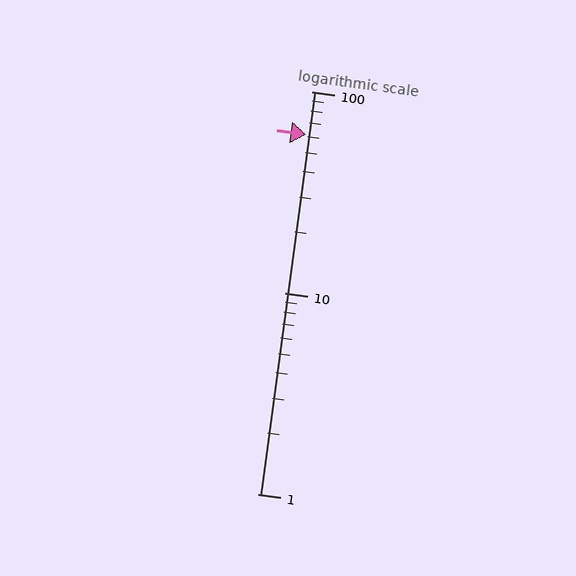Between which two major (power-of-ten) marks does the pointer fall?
The pointer is between 10 and 100.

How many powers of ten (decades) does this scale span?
The scale spans 2 decades, from 1 to 100.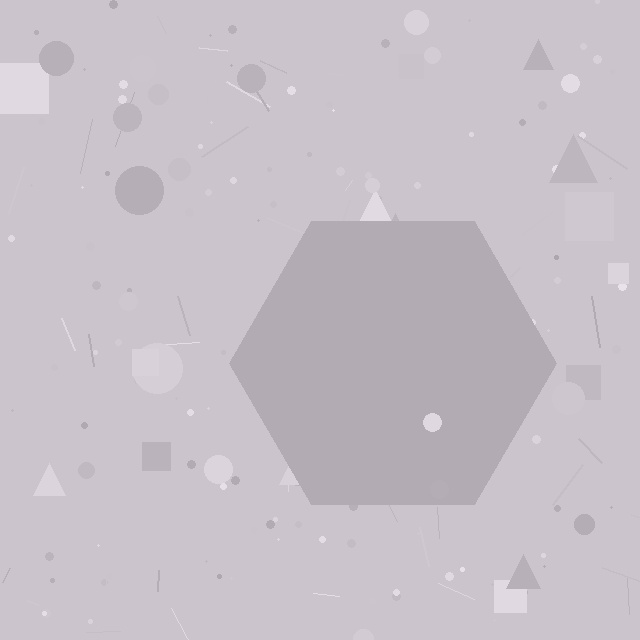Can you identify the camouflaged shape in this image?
The camouflaged shape is a hexagon.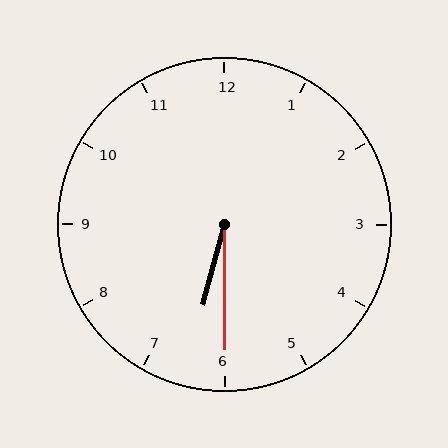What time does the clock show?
6:30.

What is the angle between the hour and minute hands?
Approximately 15 degrees.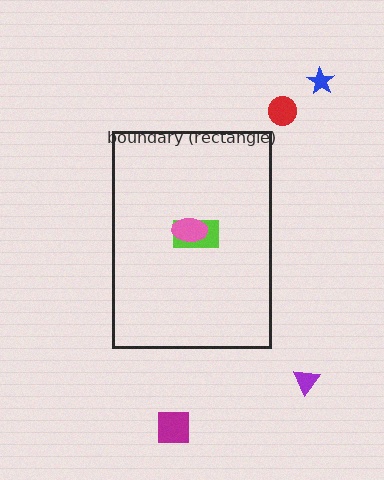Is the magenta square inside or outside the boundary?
Outside.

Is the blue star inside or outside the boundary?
Outside.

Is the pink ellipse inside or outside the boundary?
Inside.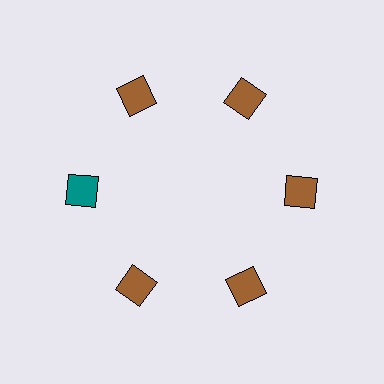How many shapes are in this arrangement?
There are 6 shapes arranged in a ring pattern.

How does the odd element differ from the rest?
It has a different color: teal instead of brown.